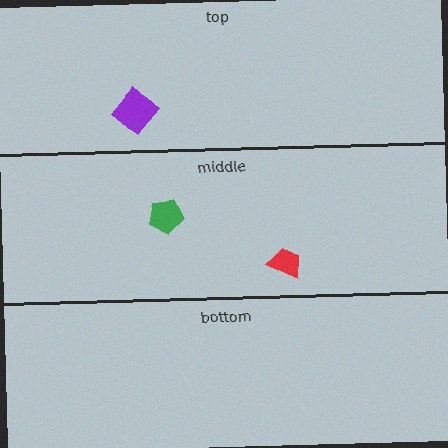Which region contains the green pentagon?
The middle region.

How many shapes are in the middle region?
2.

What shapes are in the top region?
The purple diamond.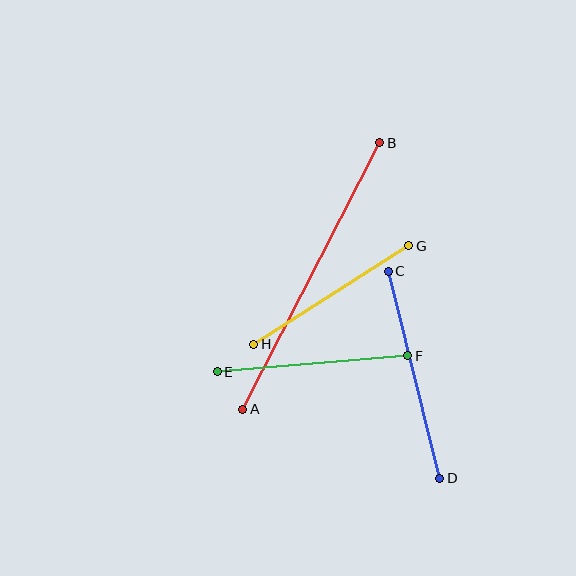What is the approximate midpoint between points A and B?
The midpoint is at approximately (311, 276) pixels.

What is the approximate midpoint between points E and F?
The midpoint is at approximately (312, 364) pixels.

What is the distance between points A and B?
The distance is approximately 300 pixels.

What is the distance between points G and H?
The distance is approximately 184 pixels.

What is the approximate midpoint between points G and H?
The midpoint is at approximately (331, 295) pixels.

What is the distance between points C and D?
The distance is approximately 213 pixels.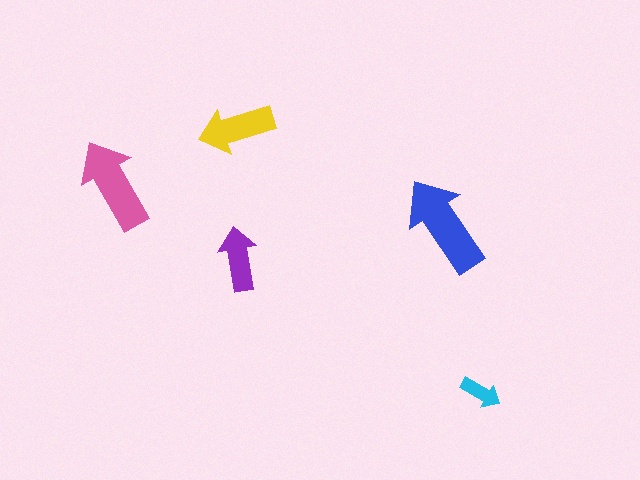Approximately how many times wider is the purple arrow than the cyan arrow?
About 1.5 times wider.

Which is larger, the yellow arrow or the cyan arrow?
The yellow one.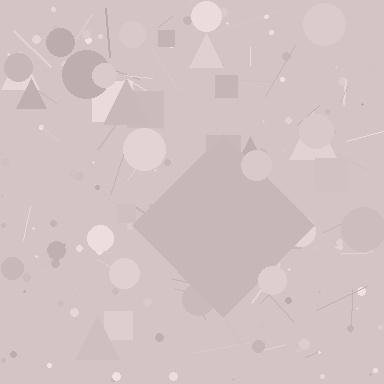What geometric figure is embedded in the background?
A diamond is embedded in the background.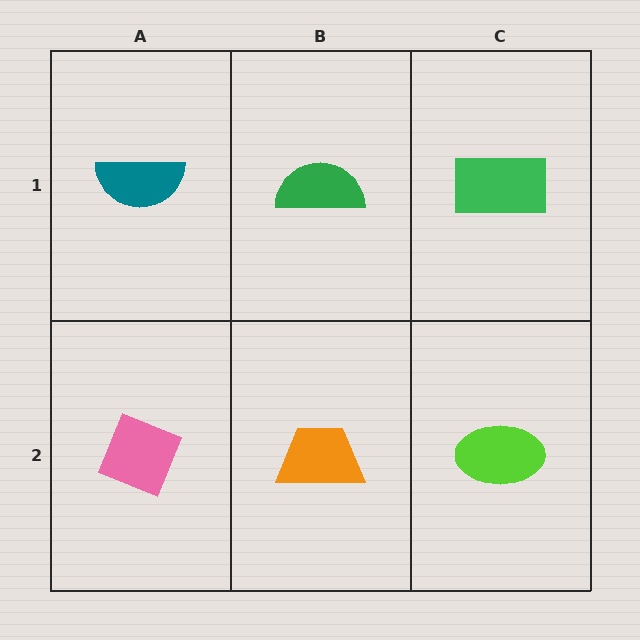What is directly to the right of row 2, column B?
A lime ellipse.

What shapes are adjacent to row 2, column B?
A green semicircle (row 1, column B), a pink diamond (row 2, column A), a lime ellipse (row 2, column C).